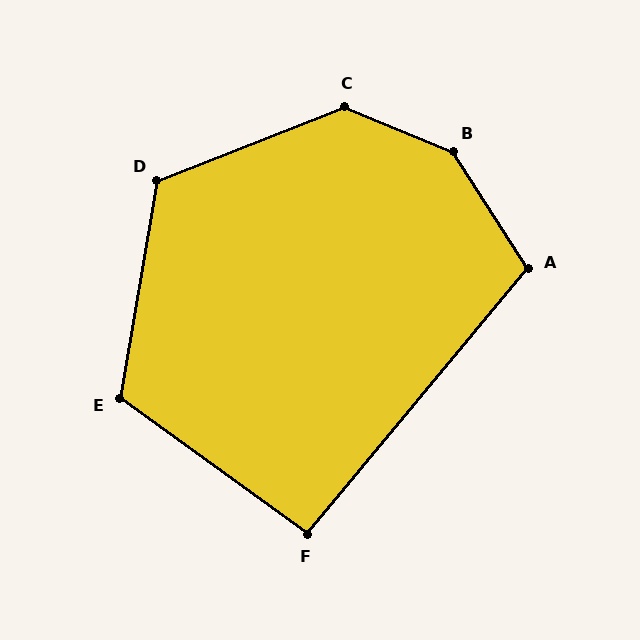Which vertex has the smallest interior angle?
F, at approximately 94 degrees.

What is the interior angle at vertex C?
Approximately 136 degrees (obtuse).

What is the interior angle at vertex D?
Approximately 121 degrees (obtuse).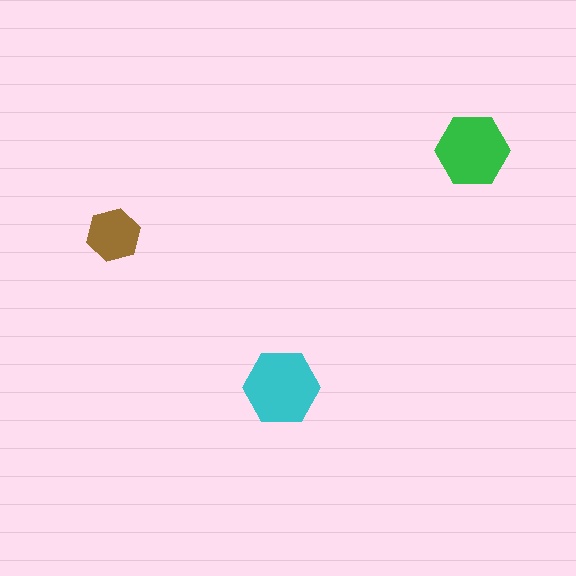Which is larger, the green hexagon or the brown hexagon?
The green one.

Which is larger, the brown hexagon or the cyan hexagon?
The cyan one.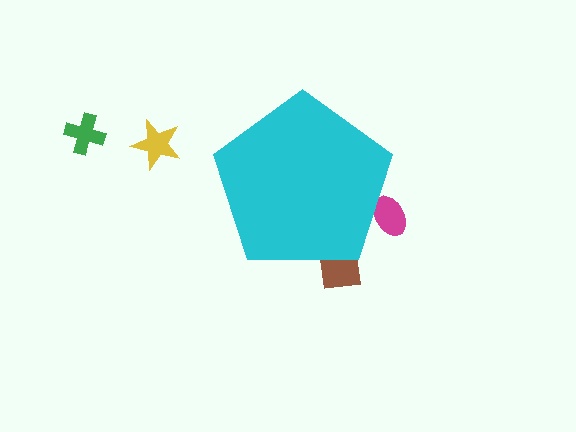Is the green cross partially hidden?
No, the green cross is fully visible.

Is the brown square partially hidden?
Yes, the brown square is partially hidden behind the cyan pentagon.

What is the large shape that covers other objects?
A cyan pentagon.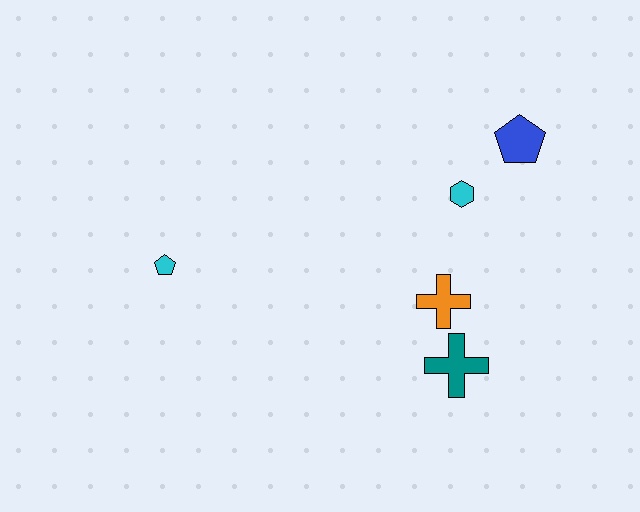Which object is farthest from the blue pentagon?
The cyan pentagon is farthest from the blue pentagon.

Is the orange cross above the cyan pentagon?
No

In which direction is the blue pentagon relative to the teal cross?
The blue pentagon is above the teal cross.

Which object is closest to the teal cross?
The orange cross is closest to the teal cross.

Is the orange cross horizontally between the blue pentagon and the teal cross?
No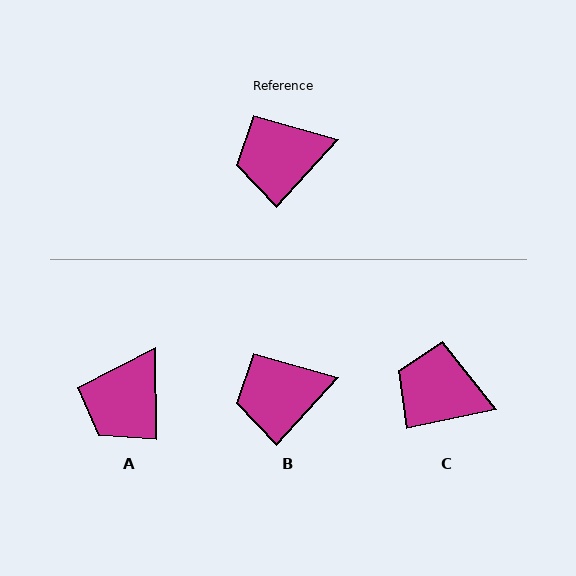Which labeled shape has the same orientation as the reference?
B.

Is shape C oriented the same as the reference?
No, it is off by about 36 degrees.